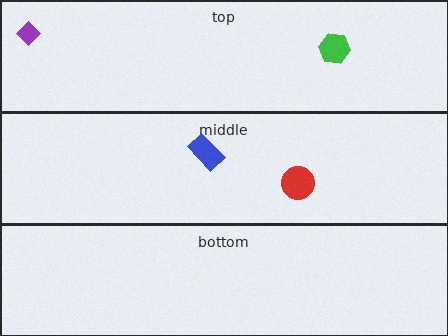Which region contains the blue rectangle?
The middle region.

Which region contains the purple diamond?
The top region.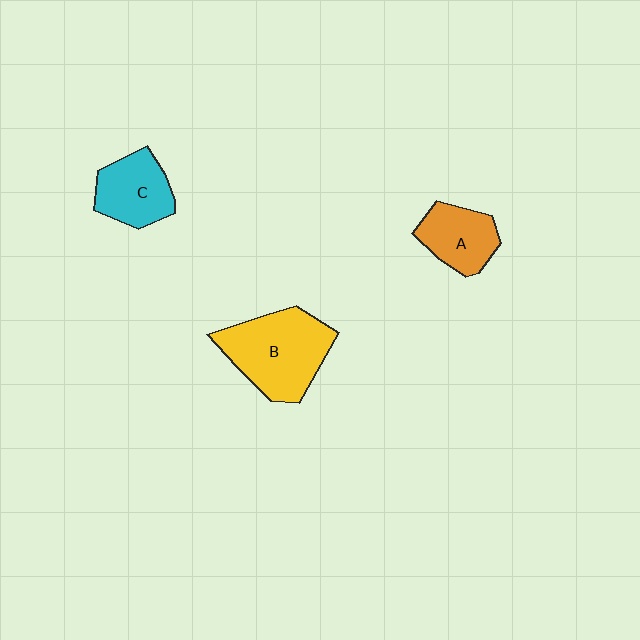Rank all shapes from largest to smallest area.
From largest to smallest: B (yellow), C (cyan), A (orange).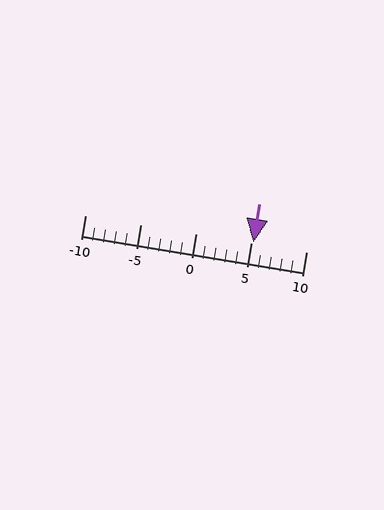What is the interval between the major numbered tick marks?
The major tick marks are spaced 5 units apart.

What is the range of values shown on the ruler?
The ruler shows values from -10 to 10.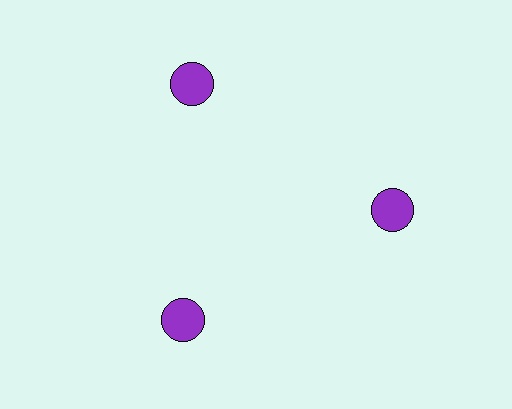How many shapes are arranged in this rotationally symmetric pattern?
There are 3 shapes, arranged in 3 groups of 1.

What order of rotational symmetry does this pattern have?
This pattern has 3-fold rotational symmetry.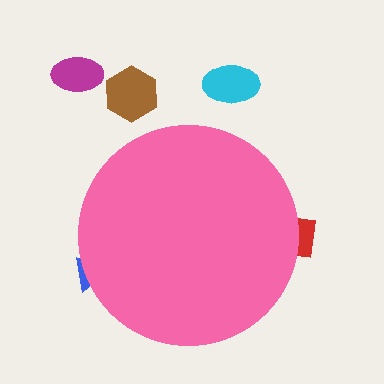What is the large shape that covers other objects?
A pink circle.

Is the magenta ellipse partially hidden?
No, the magenta ellipse is fully visible.